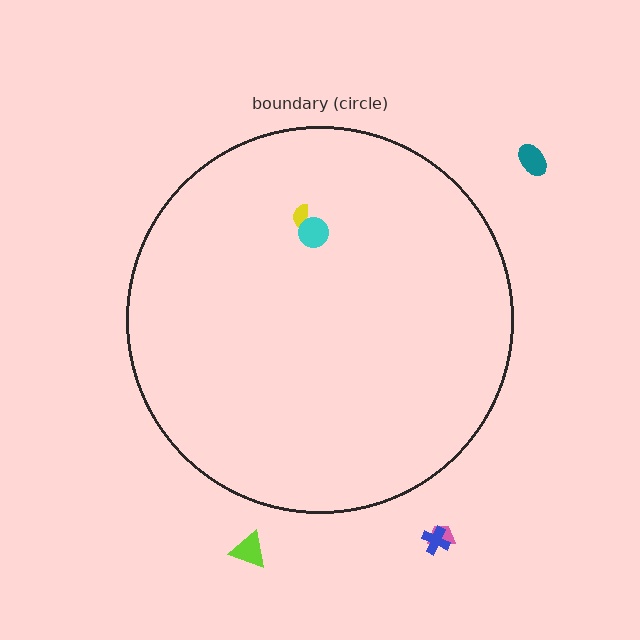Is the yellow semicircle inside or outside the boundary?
Inside.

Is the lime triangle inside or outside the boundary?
Outside.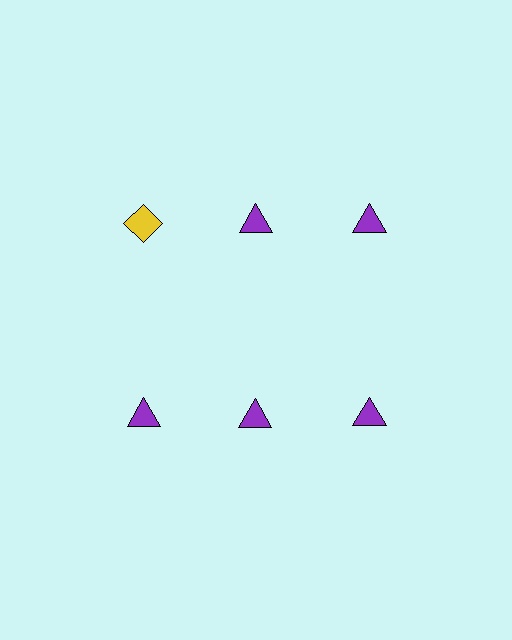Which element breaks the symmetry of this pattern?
The yellow diamond in the top row, leftmost column breaks the symmetry. All other shapes are purple triangles.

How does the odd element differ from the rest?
It differs in both color (yellow instead of purple) and shape (diamond instead of triangle).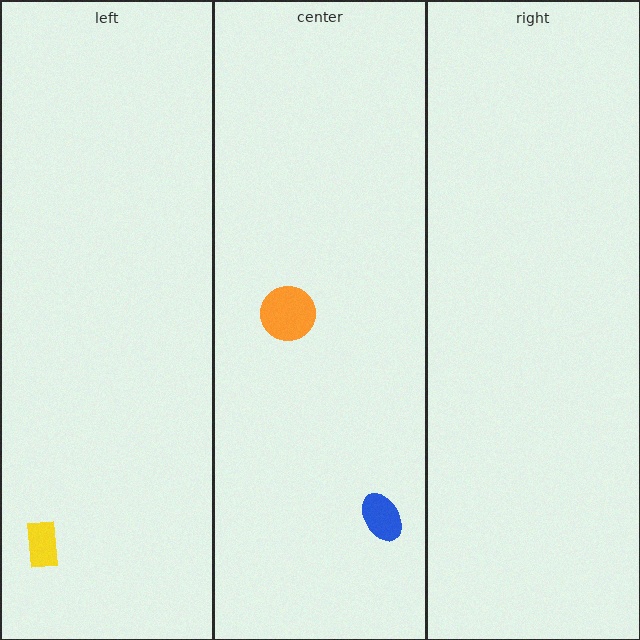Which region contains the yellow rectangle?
The left region.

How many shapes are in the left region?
1.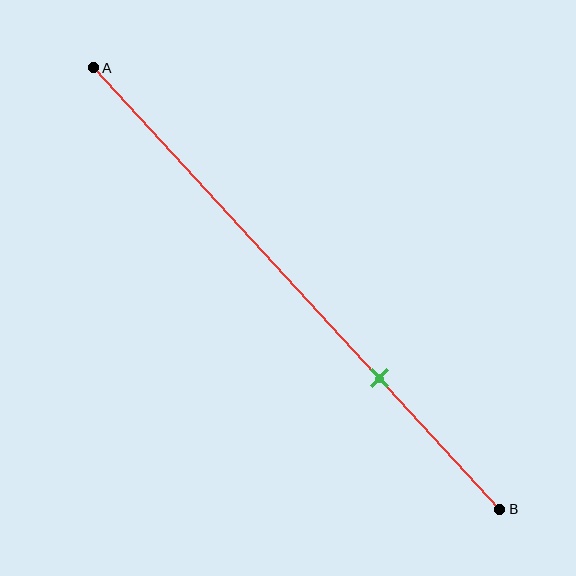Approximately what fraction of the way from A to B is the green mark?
The green mark is approximately 70% of the way from A to B.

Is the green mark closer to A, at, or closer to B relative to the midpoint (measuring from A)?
The green mark is closer to point B than the midpoint of segment AB.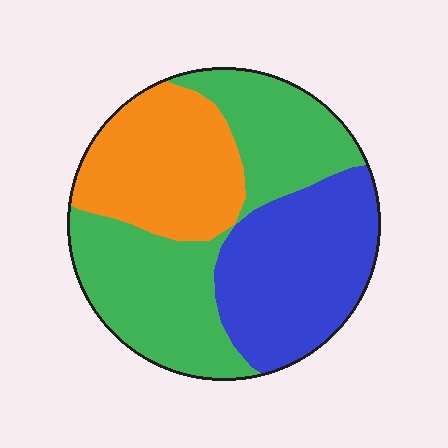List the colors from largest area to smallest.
From largest to smallest: green, blue, orange.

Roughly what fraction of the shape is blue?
Blue covers 31% of the shape.